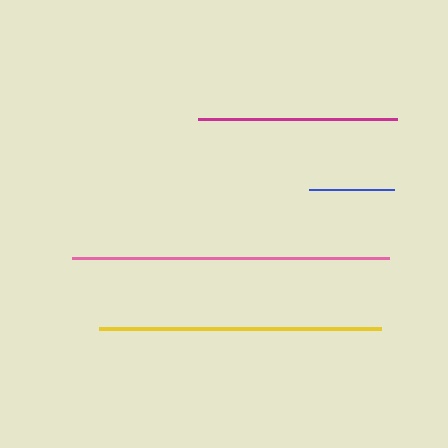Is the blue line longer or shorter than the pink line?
The pink line is longer than the blue line.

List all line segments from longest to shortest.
From longest to shortest: pink, yellow, magenta, blue.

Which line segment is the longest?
The pink line is the longest at approximately 317 pixels.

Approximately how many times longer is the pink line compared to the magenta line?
The pink line is approximately 1.6 times the length of the magenta line.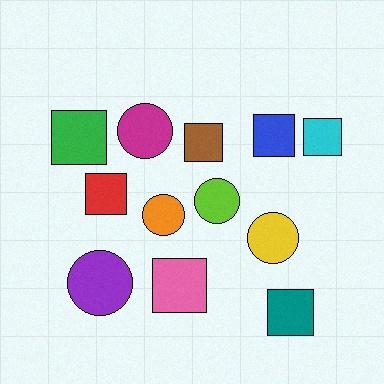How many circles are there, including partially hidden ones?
There are 5 circles.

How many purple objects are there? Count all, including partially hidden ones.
There is 1 purple object.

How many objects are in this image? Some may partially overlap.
There are 12 objects.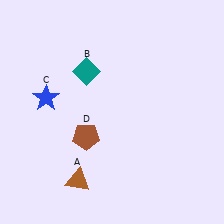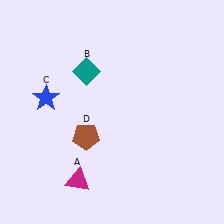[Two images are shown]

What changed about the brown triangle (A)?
In Image 1, A is brown. In Image 2, it changed to magenta.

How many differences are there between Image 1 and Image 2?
There is 1 difference between the two images.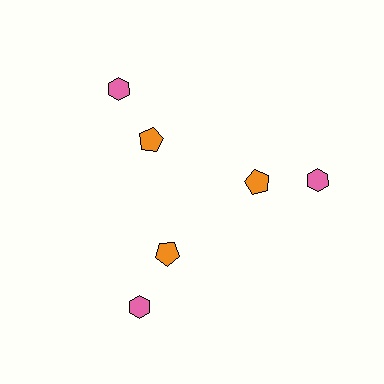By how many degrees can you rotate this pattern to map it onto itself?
The pattern maps onto itself every 120 degrees of rotation.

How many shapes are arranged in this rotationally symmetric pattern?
There are 6 shapes, arranged in 3 groups of 2.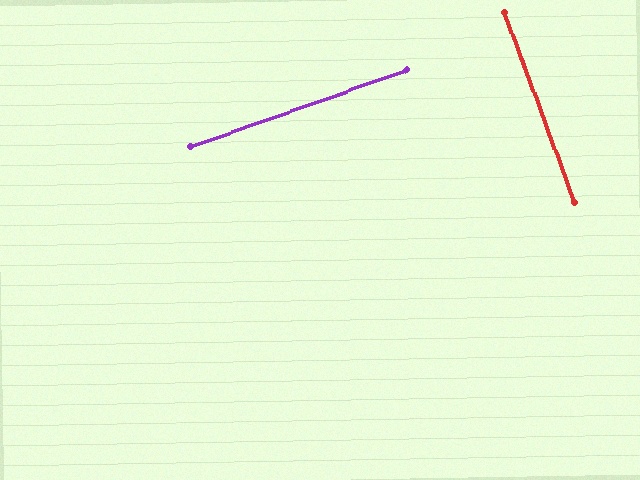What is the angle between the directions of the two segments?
Approximately 89 degrees.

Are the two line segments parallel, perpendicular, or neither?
Perpendicular — they meet at approximately 89°.